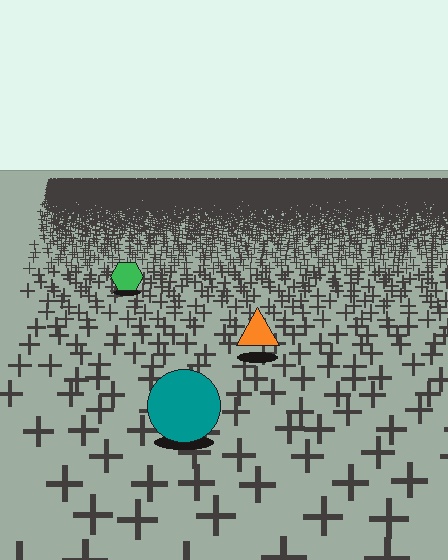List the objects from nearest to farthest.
From nearest to farthest: the teal circle, the orange triangle, the green hexagon.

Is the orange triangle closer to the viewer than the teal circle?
No. The teal circle is closer — you can tell from the texture gradient: the ground texture is coarser near it.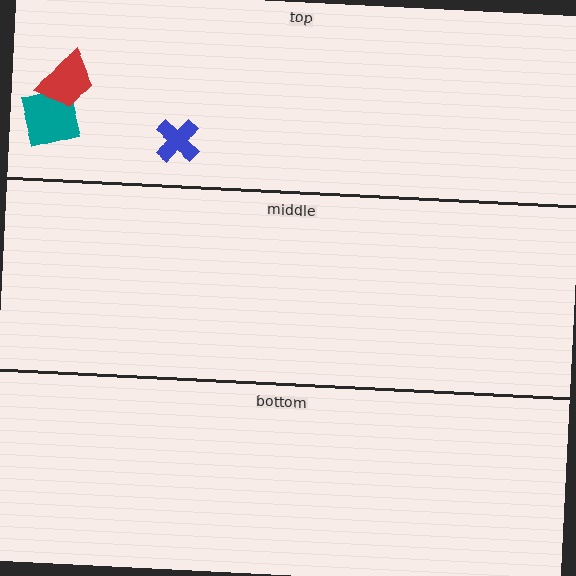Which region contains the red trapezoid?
The top region.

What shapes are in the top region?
The blue cross, the teal square, the red trapezoid.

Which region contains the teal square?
The top region.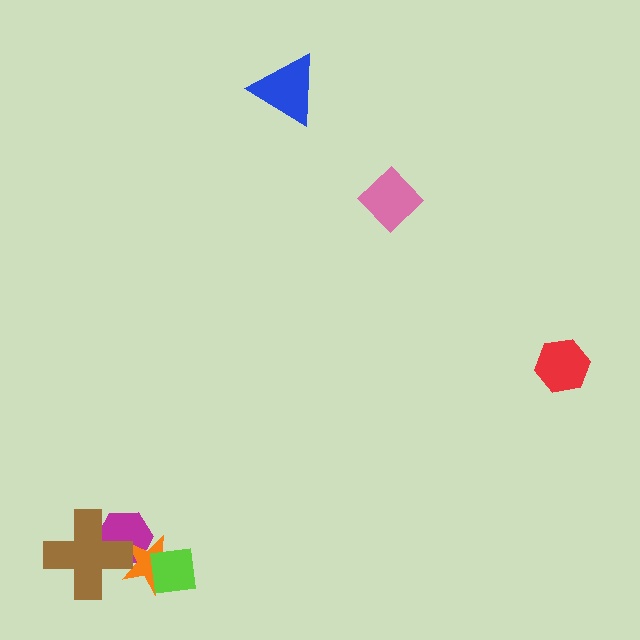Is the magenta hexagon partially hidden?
Yes, it is partially covered by another shape.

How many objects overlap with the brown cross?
2 objects overlap with the brown cross.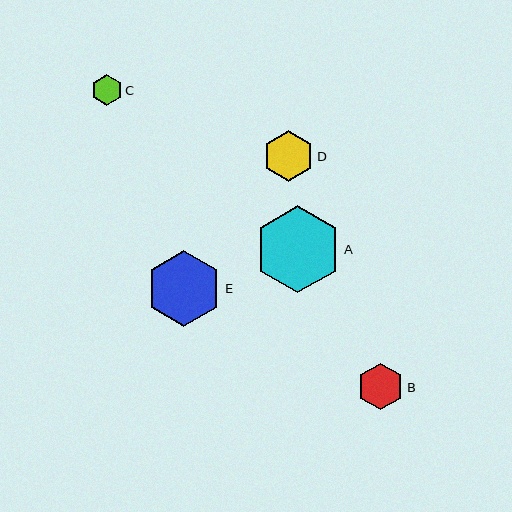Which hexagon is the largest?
Hexagon A is the largest with a size of approximately 87 pixels.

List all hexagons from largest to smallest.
From largest to smallest: A, E, D, B, C.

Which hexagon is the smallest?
Hexagon C is the smallest with a size of approximately 31 pixels.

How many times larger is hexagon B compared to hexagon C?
Hexagon B is approximately 1.5 times the size of hexagon C.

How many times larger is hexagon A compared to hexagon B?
Hexagon A is approximately 1.9 times the size of hexagon B.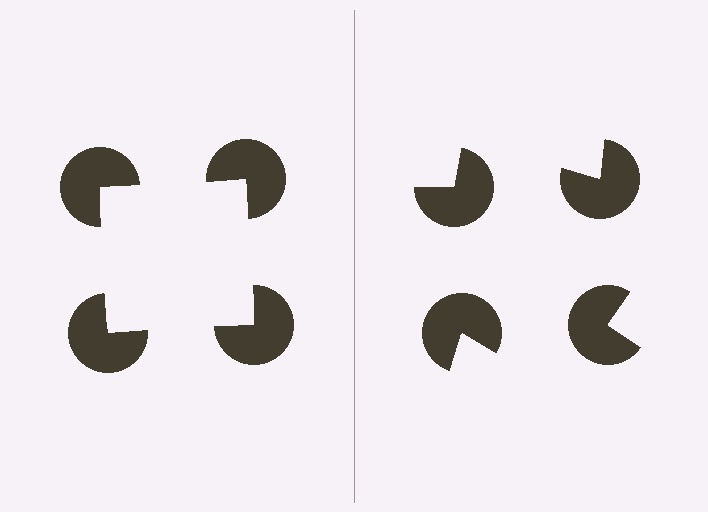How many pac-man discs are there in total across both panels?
8 — 4 on each side.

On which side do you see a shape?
An illusory square appears on the left side. On the right side the wedge cuts are rotated, so no coherent shape forms.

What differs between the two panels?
The pac-man discs are positioned identically on both sides; only the wedge orientations differ. On the left they align to a square; on the right they are misaligned.